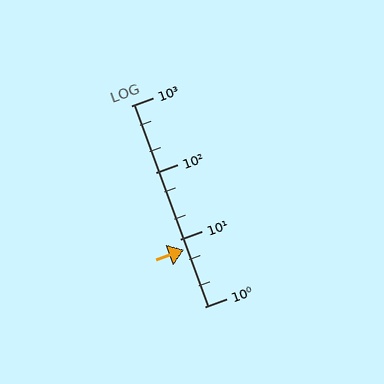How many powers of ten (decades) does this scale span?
The scale spans 3 decades, from 1 to 1000.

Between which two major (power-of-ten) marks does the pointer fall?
The pointer is between 1 and 10.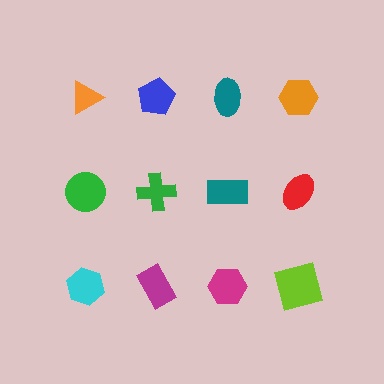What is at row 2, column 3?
A teal rectangle.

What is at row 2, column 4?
A red ellipse.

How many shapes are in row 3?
4 shapes.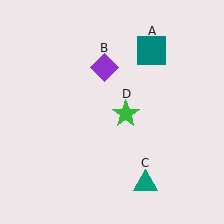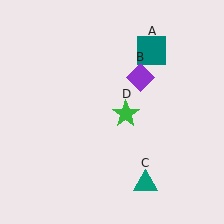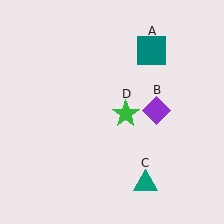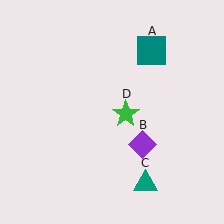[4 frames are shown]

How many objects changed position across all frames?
1 object changed position: purple diamond (object B).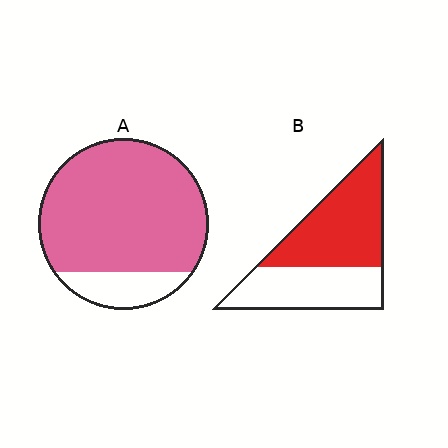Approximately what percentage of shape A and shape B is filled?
A is approximately 85% and B is approximately 55%.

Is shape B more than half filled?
Yes.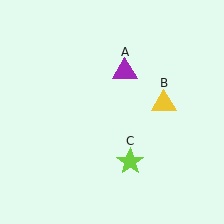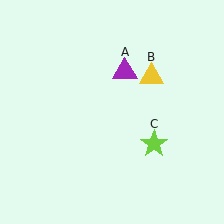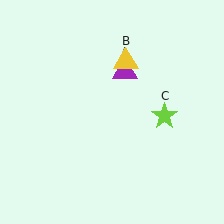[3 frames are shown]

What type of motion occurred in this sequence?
The yellow triangle (object B), lime star (object C) rotated counterclockwise around the center of the scene.